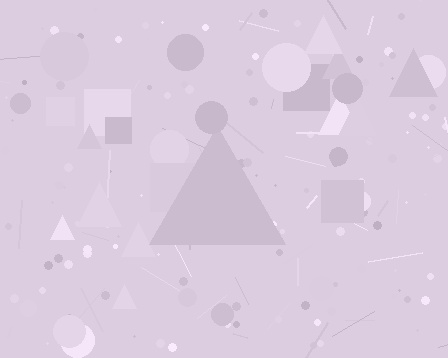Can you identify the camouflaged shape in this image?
The camouflaged shape is a triangle.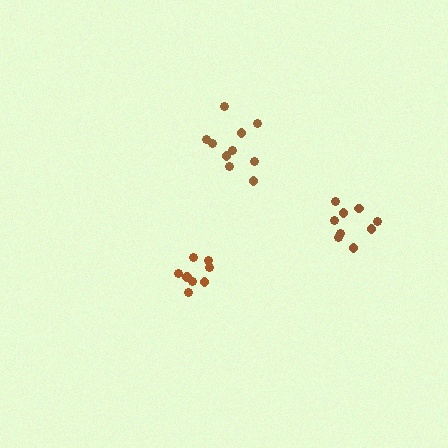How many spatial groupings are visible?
There are 3 spatial groupings.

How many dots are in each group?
Group 1: 10 dots, Group 2: 8 dots, Group 3: 9 dots (27 total).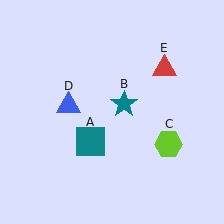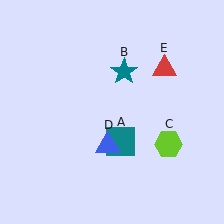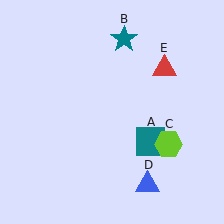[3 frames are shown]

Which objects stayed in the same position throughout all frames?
Lime hexagon (object C) and red triangle (object E) remained stationary.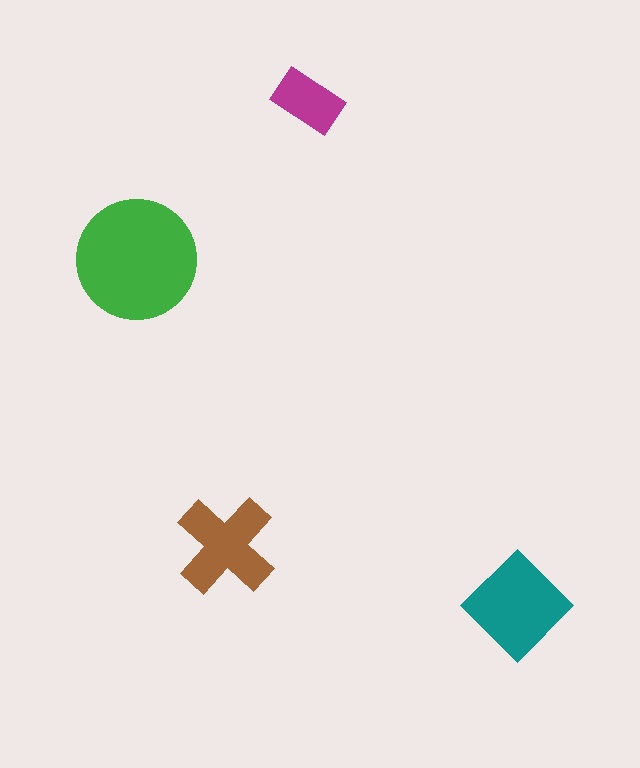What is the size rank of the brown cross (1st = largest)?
3rd.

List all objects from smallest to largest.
The magenta rectangle, the brown cross, the teal diamond, the green circle.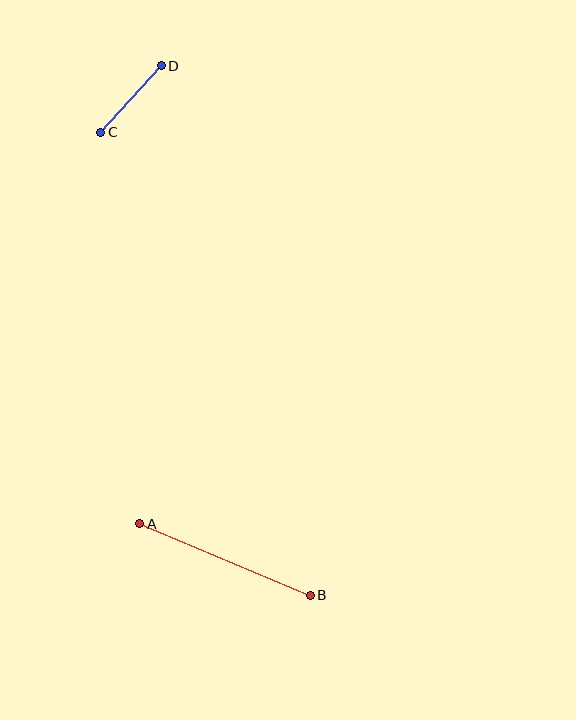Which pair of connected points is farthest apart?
Points A and B are farthest apart.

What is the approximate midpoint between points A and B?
The midpoint is at approximately (225, 559) pixels.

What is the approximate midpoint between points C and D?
The midpoint is at approximately (131, 99) pixels.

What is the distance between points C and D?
The distance is approximately 90 pixels.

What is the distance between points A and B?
The distance is approximately 185 pixels.